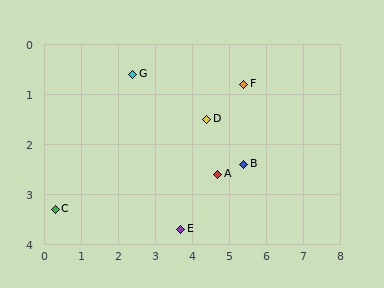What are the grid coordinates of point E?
Point E is at approximately (3.7, 3.7).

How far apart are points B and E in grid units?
Points B and E are about 2.1 grid units apart.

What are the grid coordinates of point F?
Point F is at approximately (5.4, 0.8).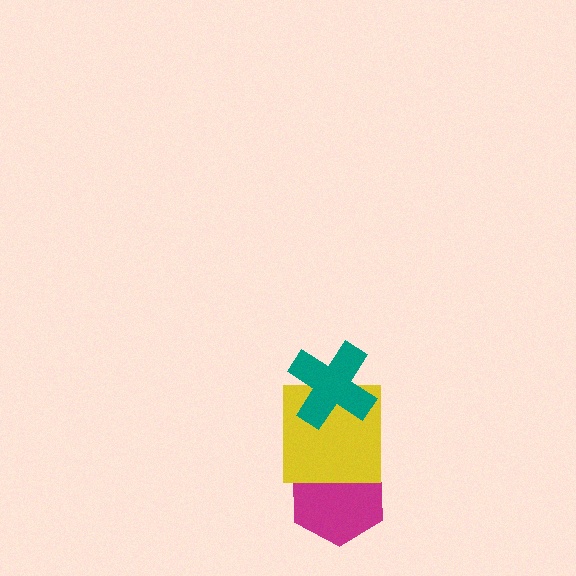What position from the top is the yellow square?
The yellow square is 2nd from the top.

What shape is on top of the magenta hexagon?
The yellow square is on top of the magenta hexagon.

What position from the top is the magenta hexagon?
The magenta hexagon is 3rd from the top.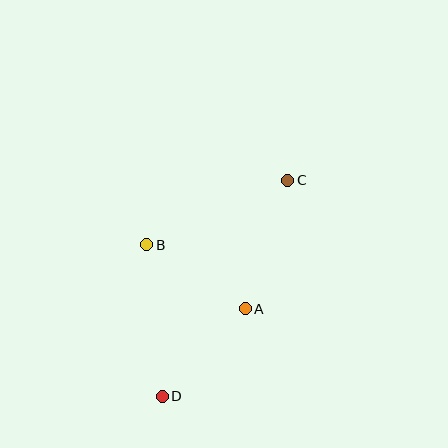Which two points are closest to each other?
Points A and B are closest to each other.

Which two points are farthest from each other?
Points C and D are farthest from each other.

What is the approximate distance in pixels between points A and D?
The distance between A and D is approximately 121 pixels.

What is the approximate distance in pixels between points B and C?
The distance between B and C is approximately 155 pixels.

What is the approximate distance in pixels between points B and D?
The distance between B and D is approximately 153 pixels.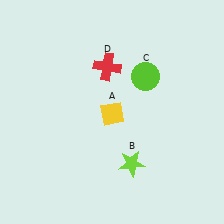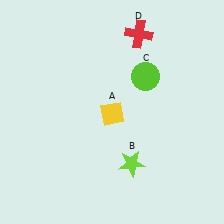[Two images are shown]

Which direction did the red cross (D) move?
The red cross (D) moved up.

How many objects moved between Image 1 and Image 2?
1 object moved between the two images.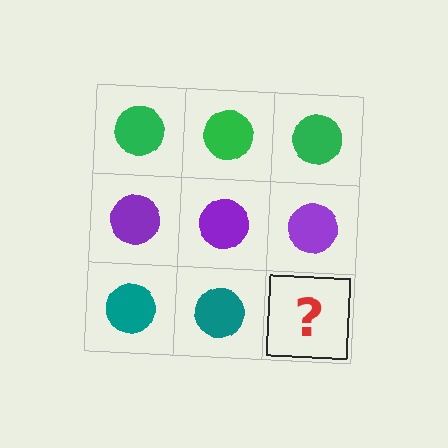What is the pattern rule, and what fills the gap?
The rule is that each row has a consistent color. The gap should be filled with a teal circle.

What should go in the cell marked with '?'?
The missing cell should contain a teal circle.